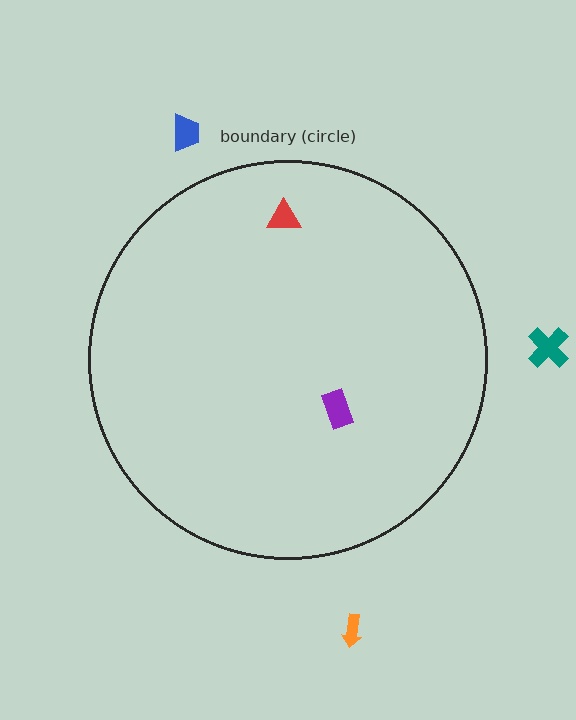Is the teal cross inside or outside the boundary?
Outside.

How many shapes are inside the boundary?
2 inside, 3 outside.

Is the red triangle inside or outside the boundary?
Inside.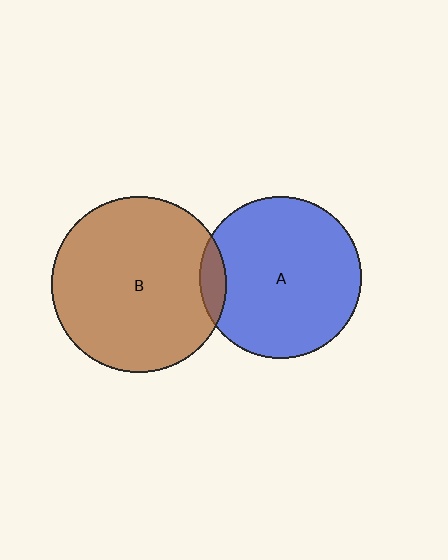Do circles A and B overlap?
Yes.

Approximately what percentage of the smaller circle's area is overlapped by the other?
Approximately 10%.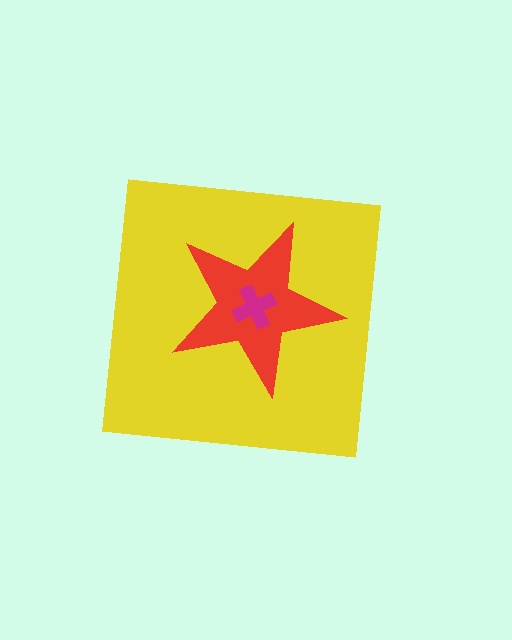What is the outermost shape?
The yellow square.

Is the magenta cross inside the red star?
Yes.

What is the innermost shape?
The magenta cross.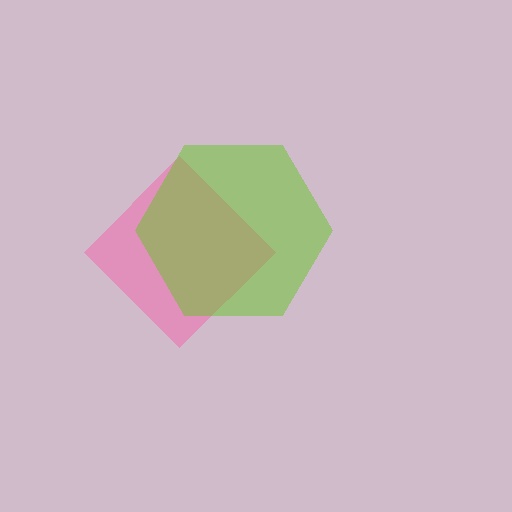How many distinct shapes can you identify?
There are 2 distinct shapes: a pink diamond, a lime hexagon.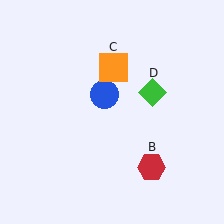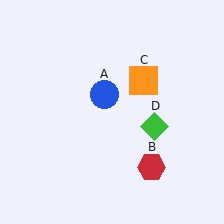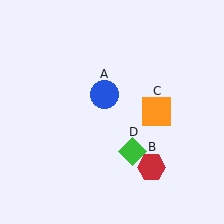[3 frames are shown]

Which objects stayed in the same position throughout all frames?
Blue circle (object A) and red hexagon (object B) remained stationary.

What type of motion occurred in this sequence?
The orange square (object C), green diamond (object D) rotated clockwise around the center of the scene.